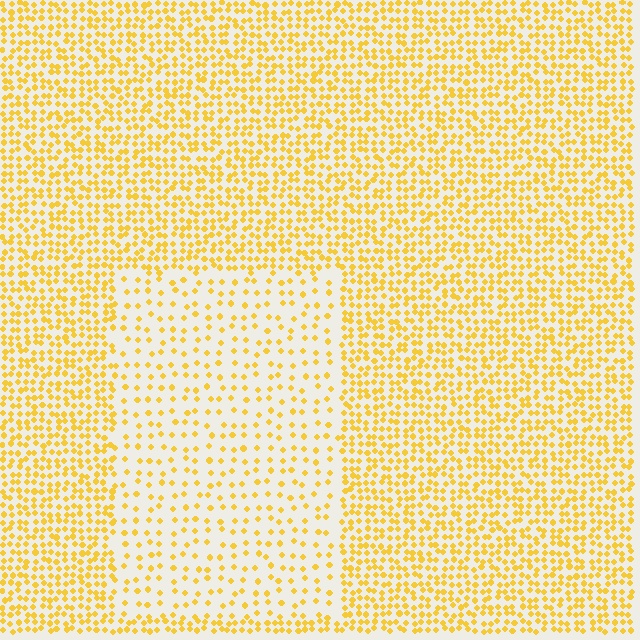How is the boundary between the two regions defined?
The boundary is defined by a change in element density (approximately 2.4x ratio). All elements are the same color, size, and shape.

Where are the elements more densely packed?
The elements are more densely packed outside the rectangle boundary.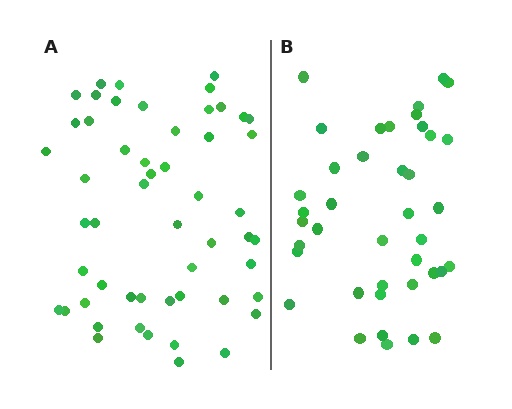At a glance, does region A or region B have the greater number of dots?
Region A (the left region) has more dots.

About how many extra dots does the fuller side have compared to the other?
Region A has approximately 15 more dots than region B.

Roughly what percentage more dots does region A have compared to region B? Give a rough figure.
About 30% more.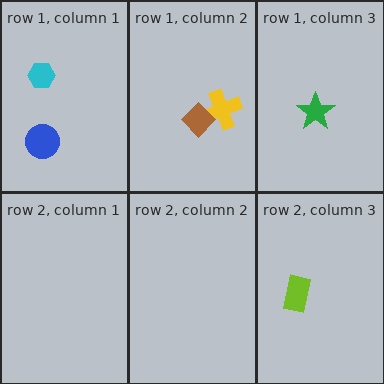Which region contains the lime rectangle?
The row 2, column 3 region.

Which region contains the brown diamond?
The row 1, column 2 region.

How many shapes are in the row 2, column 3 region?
1.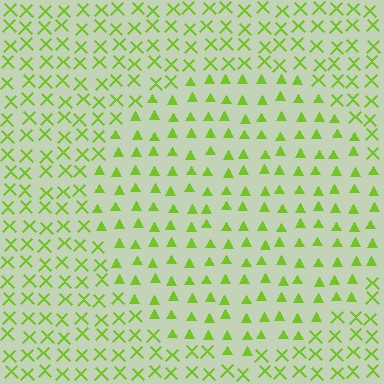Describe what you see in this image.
The image is filled with small lime elements arranged in a uniform grid. A circle-shaped region contains triangles, while the surrounding area contains X marks. The boundary is defined purely by the change in element shape.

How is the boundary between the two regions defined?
The boundary is defined by a change in element shape: triangles inside vs. X marks outside. All elements share the same color and spacing.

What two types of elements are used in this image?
The image uses triangles inside the circle region and X marks outside it.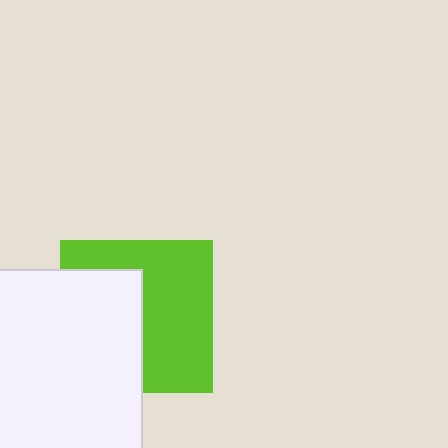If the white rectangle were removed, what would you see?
You would see the complete lime square.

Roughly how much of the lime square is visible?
About half of it is visible (roughly 56%).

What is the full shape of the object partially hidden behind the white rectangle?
The partially hidden object is a lime square.